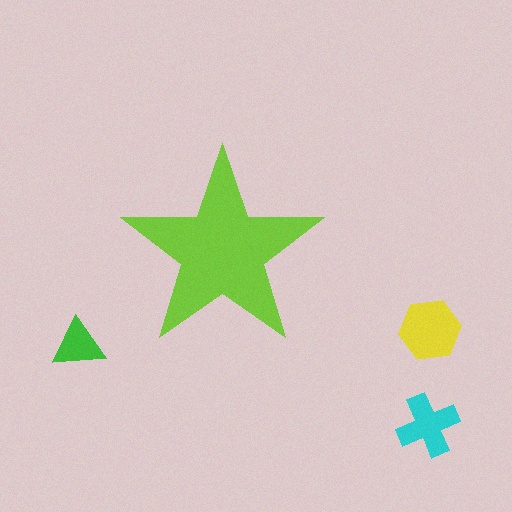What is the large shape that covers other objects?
A lime star.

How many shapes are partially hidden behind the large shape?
0 shapes are partially hidden.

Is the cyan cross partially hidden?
No, the cyan cross is fully visible.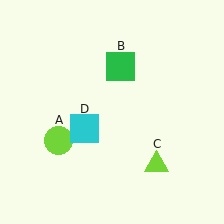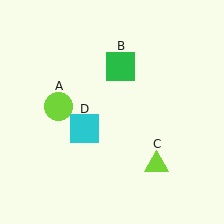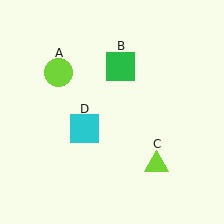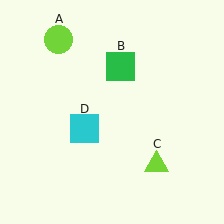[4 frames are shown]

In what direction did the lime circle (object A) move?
The lime circle (object A) moved up.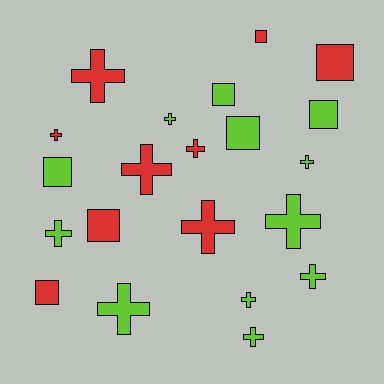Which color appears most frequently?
Lime, with 12 objects.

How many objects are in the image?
There are 21 objects.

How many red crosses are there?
There are 5 red crosses.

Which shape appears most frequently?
Cross, with 13 objects.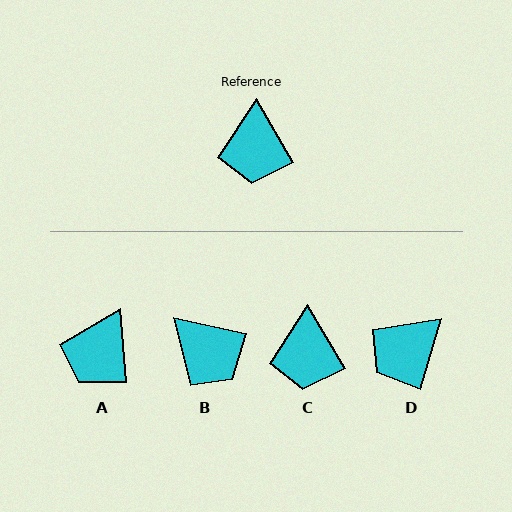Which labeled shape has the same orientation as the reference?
C.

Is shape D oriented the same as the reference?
No, it is off by about 47 degrees.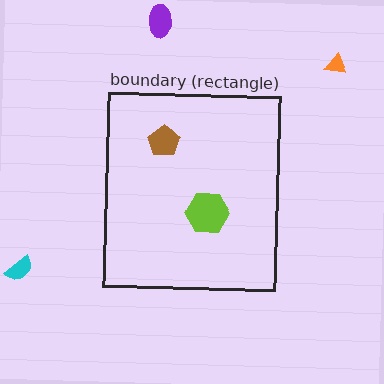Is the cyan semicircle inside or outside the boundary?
Outside.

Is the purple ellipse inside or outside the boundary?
Outside.